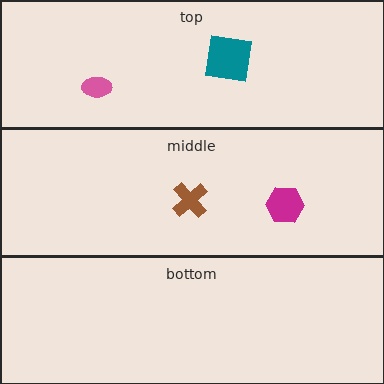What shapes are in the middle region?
The magenta hexagon, the brown cross.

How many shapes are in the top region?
2.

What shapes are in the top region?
The teal square, the pink ellipse.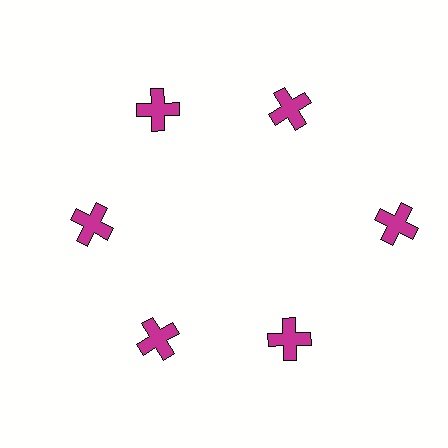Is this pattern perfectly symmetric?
No. The 6 magenta crosses are arranged in a ring, but one element near the 3 o'clock position is pushed outward from the center, breaking the 6-fold rotational symmetry.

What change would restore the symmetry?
The symmetry would be restored by moving it inward, back onto the ring so that all 6 crosses sit at equal angles and equal distance from the center.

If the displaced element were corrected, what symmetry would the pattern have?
It would have 6-fold rotational symmetry — the pattern would map onto itself every 60 degrees.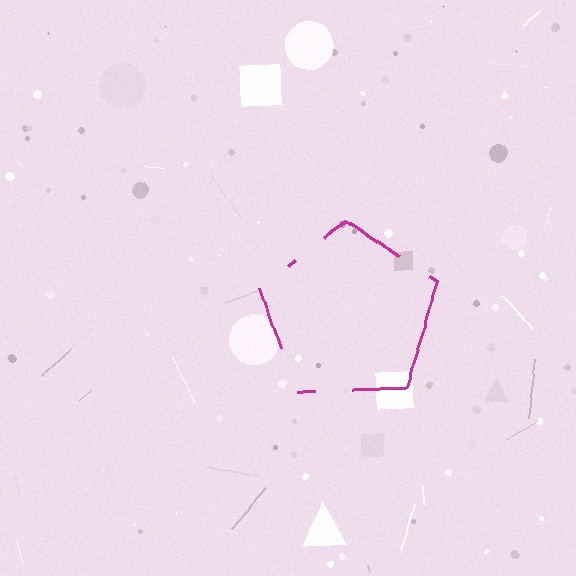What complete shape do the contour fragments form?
The contour fragments form a pentagon.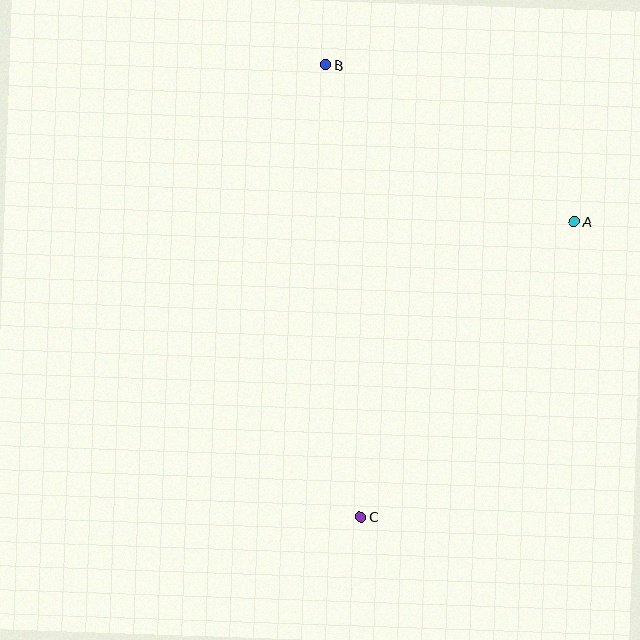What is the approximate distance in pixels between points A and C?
The distance between A and C is approximately 364 pixels.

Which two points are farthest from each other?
Points B and C are farthest from each other.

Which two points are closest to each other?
Points A and B are closest to each other.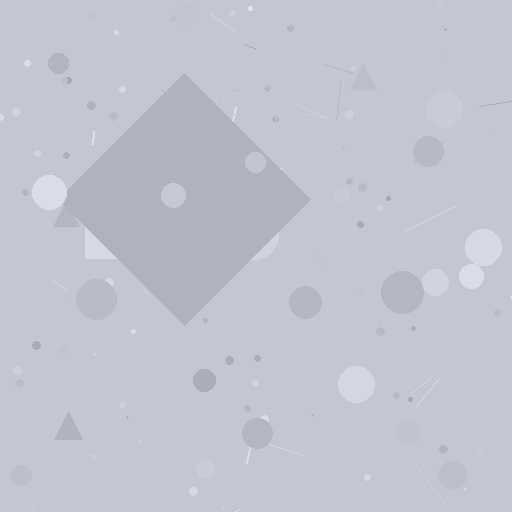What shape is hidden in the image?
A diamond is hidden in the image.